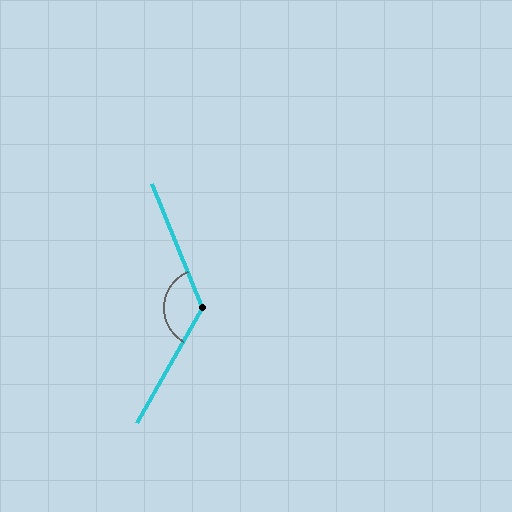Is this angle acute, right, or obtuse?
It is obtuse.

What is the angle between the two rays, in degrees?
Approximately 128 degrees.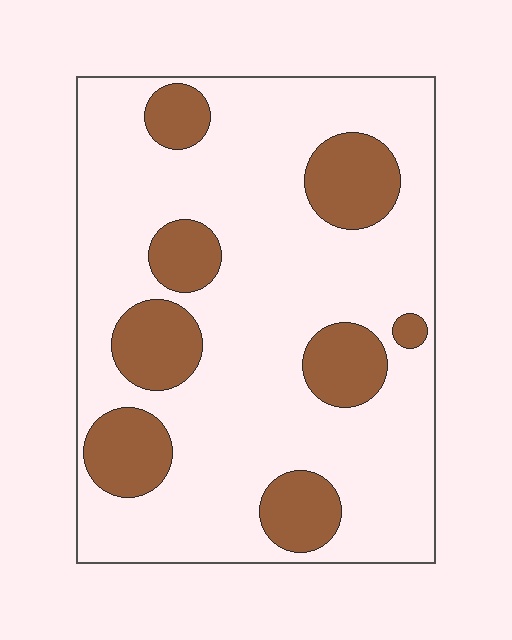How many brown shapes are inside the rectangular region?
8.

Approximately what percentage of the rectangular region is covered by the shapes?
Approximately 25%.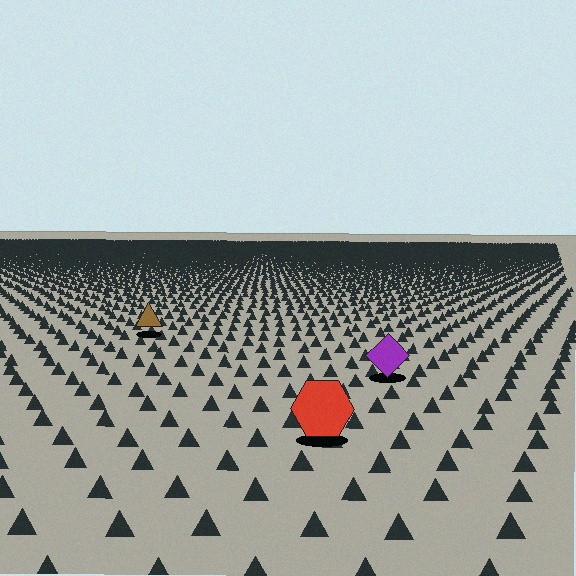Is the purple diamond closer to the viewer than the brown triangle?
Yes. The purple diamond is closer — you can tell from the texture gradient: the ground texture is coarser near it.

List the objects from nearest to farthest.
From nearest to farthest: the red hexagon, the purple diamond, the brown triangle.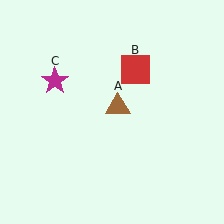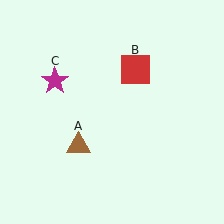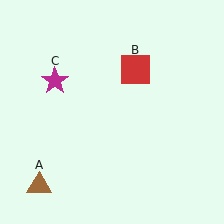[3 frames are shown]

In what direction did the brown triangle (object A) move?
The brown triangle (object A) moved down and to the left.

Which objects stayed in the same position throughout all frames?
Red square (object B) and magenta star (object C) remained stationary.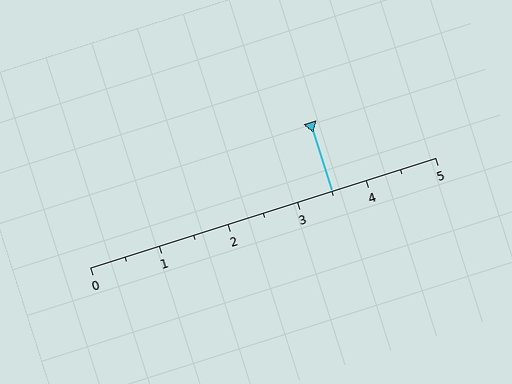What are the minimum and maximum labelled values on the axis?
The axis runs from 0 to 5.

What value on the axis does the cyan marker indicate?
The marker indicates approximately 3.5.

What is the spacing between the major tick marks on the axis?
The major ticks are spaced 1 apart.